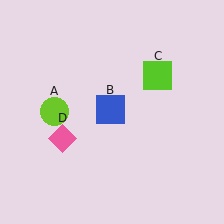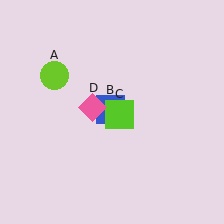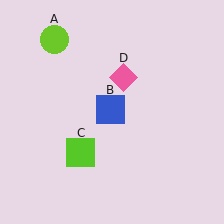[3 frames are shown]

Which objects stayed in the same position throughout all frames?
Blue square (object B) remained stationary.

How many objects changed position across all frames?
3 objects changed position: lime circle (object A), lime square (object C), pink diamond (object D).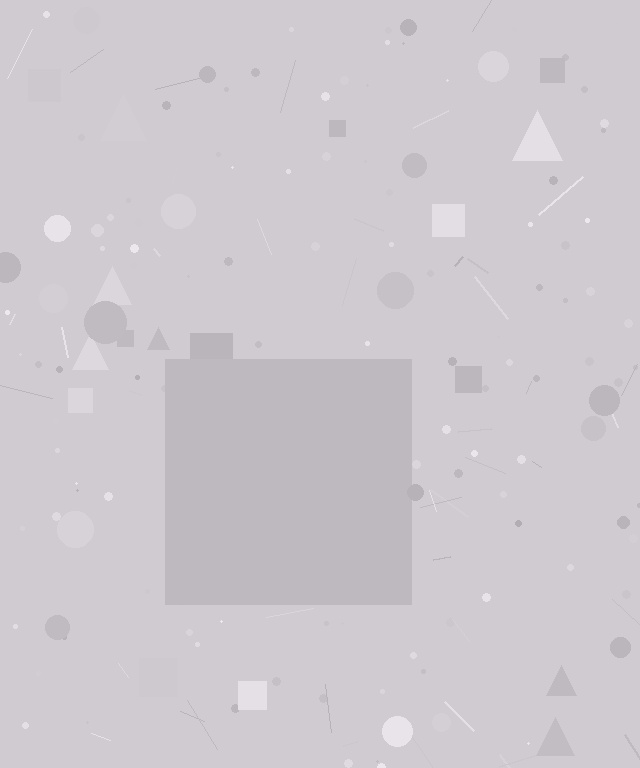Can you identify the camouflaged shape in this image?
The camouflaged shape is a square.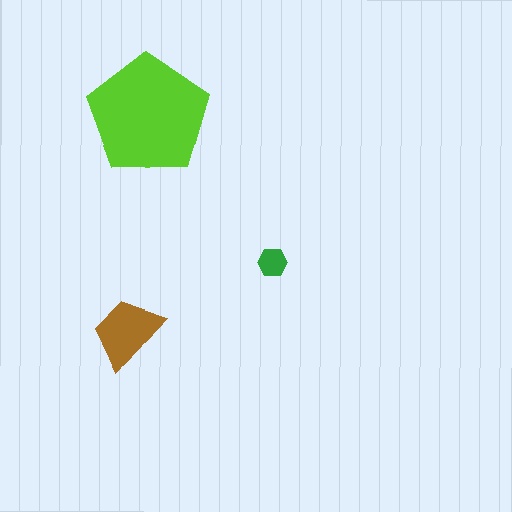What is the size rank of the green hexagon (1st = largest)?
3rd.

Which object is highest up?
The lime pentagon is topmost.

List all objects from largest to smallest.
The lime pentagon, the brown trapezoid, the green hexagon.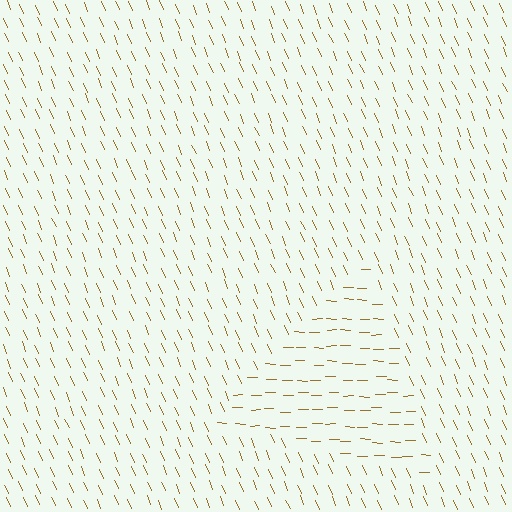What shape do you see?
I see a triangle.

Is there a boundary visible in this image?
Yes, there is a texture boundary formed by a change in line orientation.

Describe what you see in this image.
The image is filled with small brown line segments. A triangle region in the image has lines oriented differently from the surrounding lines, creating a visible texture boundary.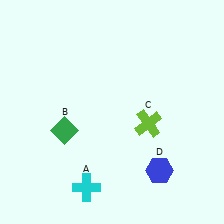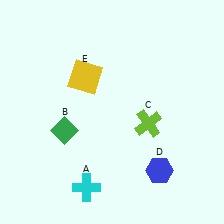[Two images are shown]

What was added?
A yellow square (E) was added in Image 2.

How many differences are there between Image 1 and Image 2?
There is 1 difference between the two images.